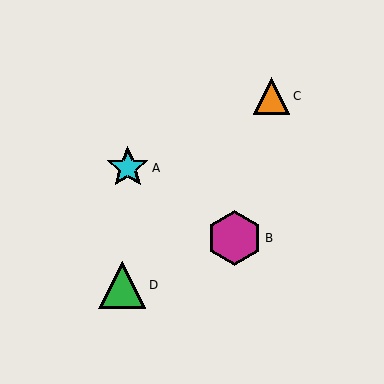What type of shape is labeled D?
Shape D is a green triangle.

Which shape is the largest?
The magenta hexagon (labeled B) is the largest.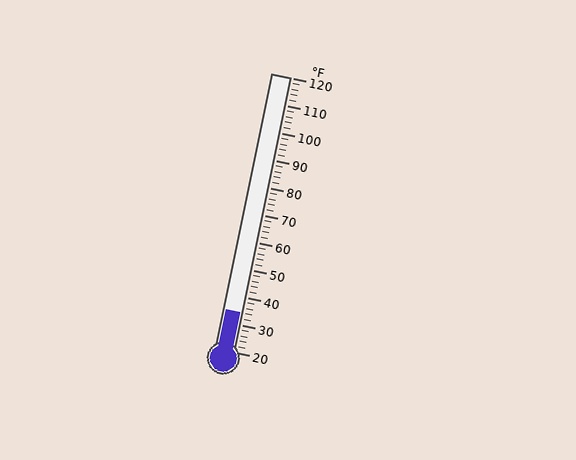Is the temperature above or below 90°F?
The temperature is below 90°F.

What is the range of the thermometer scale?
The thermometer scale ranges from 20°F to 120°F.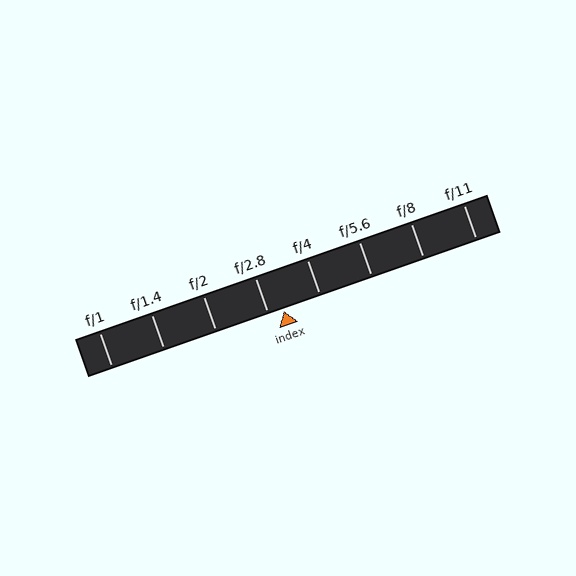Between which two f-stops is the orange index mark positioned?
The index mark is between f/2.8 and f/4.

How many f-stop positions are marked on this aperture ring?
There are 8 f-stop positions marked.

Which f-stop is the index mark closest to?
The index mark is closest to f/2.8.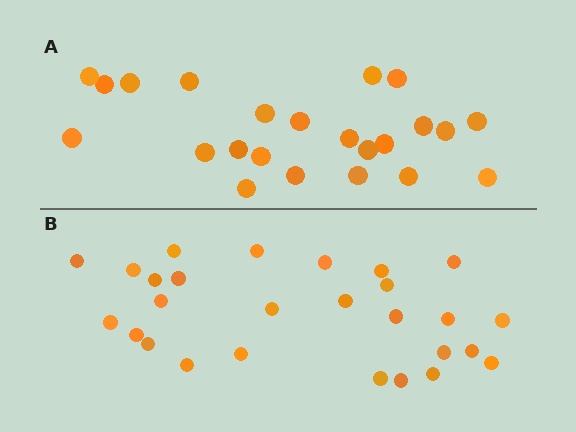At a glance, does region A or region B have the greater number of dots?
Region B (the bottom region) has more dots.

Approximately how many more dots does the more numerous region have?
Region B has about 4 more dots than region A.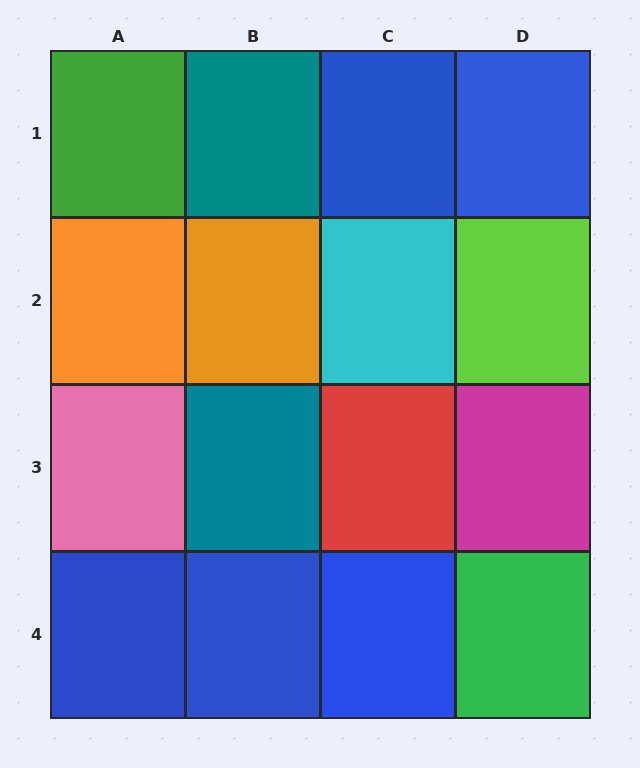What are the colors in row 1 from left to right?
Green, teal, blue, blue.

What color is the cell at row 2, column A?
Orange.